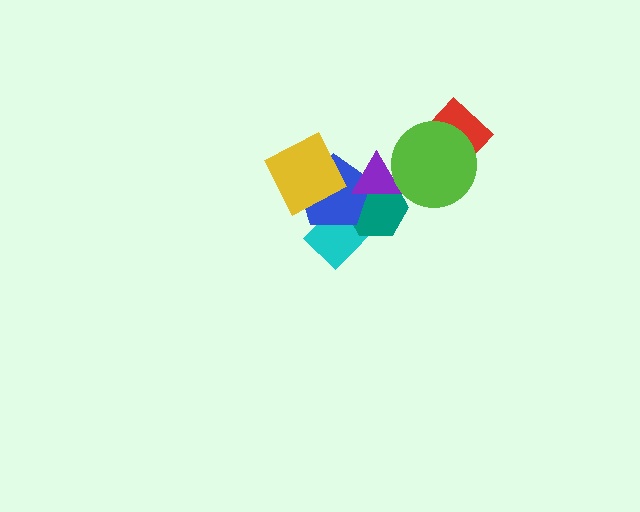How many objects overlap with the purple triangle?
4 objects overlap with the purple triangle.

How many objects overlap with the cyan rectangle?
3 objects overlap with the cyan rectangle.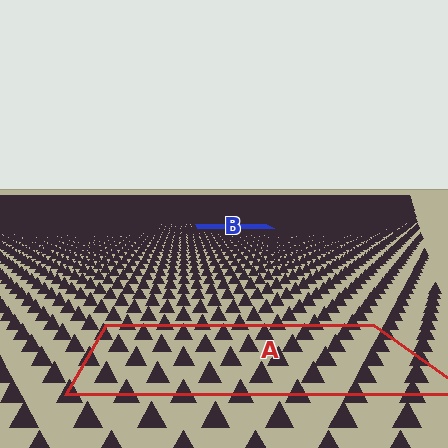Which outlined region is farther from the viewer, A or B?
Region B is farther from the viewer — the texture elements inside it appear smaller and more densely packed.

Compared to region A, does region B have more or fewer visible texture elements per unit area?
Region B has more texture elements per unit area — they are packed more densely because it is farther away.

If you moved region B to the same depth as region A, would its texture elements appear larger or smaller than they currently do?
They would appear larger. At a closer depth, the same texture elements are projected at a bigger on-screen size.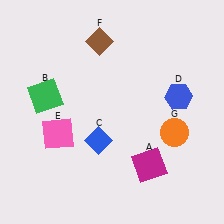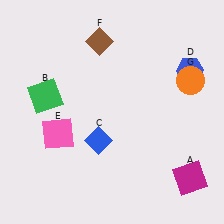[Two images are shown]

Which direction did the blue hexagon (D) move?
The blue hexagon (D) moved up.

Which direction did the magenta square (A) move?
The magenta square (A) moved right.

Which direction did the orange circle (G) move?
The orange circle (G) moved up.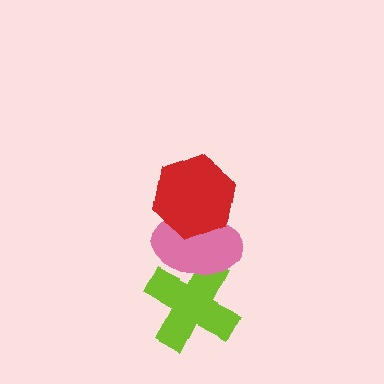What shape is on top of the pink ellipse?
The red hexagon is on top of the pink ellipse.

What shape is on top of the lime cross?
The pink ellipse is on top of the lime cross.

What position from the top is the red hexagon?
The red hexagon is 1st from the top.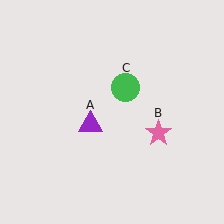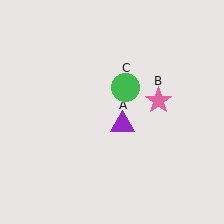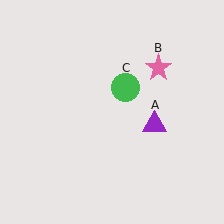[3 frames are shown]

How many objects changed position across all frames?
2 objects changed position: purple triangle (object A), pink star (object B).